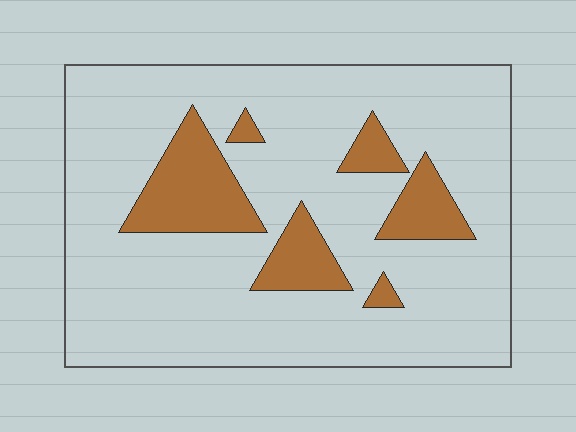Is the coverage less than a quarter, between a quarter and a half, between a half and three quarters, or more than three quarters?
Less than a quarter.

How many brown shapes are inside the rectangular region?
6.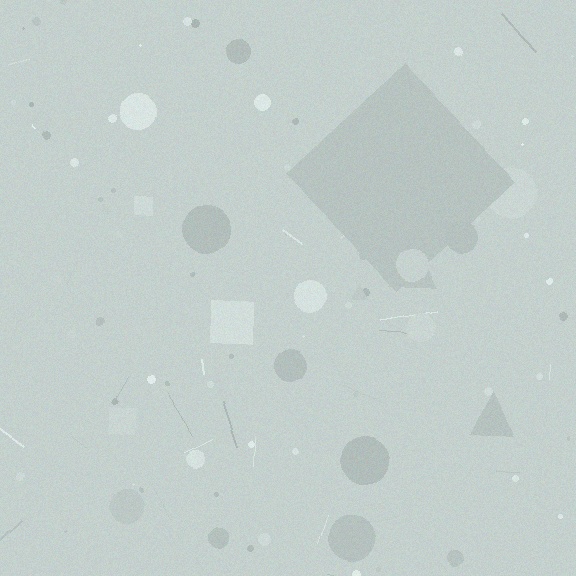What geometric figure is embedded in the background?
A diamond is embedded in the background.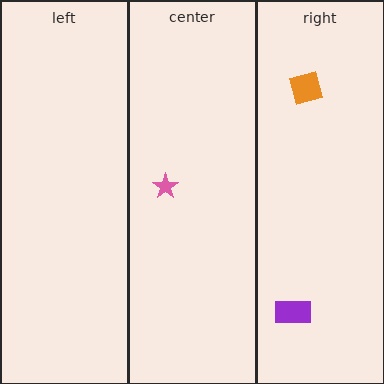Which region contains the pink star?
The center region.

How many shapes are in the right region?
2.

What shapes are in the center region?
The pink star.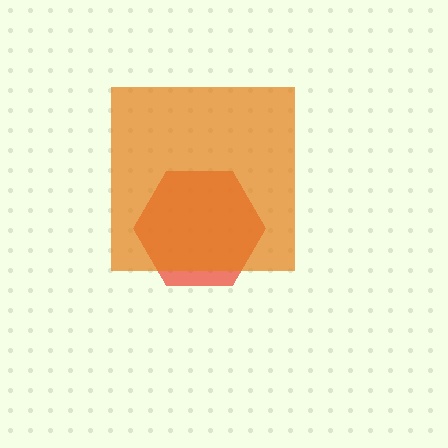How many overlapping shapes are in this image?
There are 2 overlapping shapes in the image.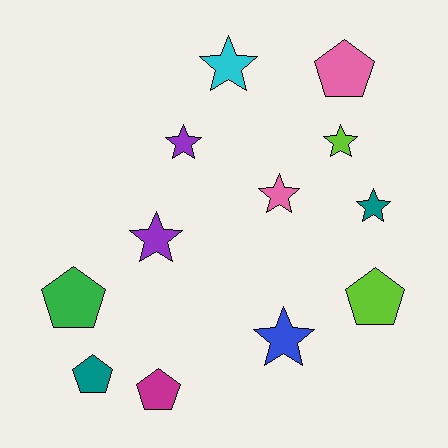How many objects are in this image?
There are 12 objects.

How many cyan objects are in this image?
There is 1 cyan object.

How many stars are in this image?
There are 7 stars.